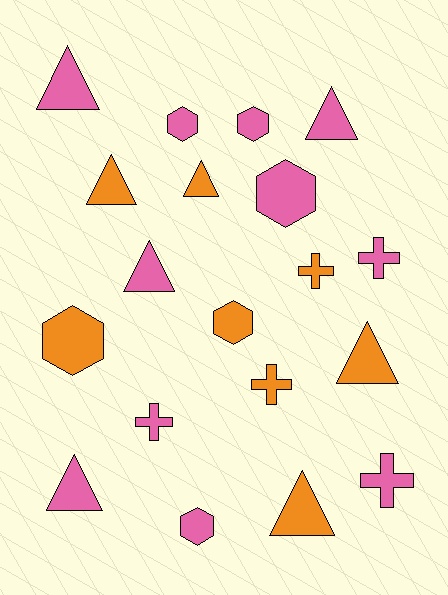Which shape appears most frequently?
Triangle, with 8 objects.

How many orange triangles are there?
There are 4 orange triangles.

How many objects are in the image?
There are 19 objects.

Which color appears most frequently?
Pink, with 11 objects.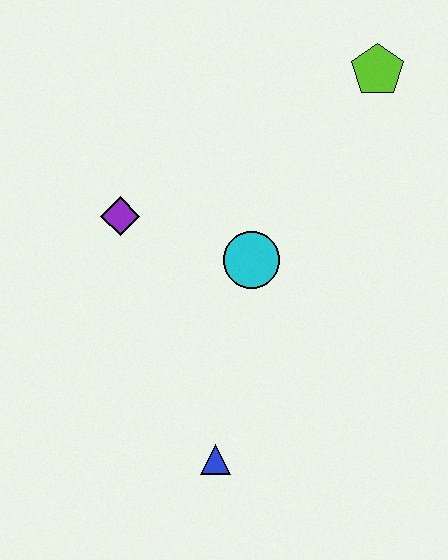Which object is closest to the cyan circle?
The purple diamond is closest to the cyan circle.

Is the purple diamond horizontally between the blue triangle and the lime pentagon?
No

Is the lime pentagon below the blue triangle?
No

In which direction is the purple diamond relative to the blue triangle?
The purple diamond is above the blue triangle.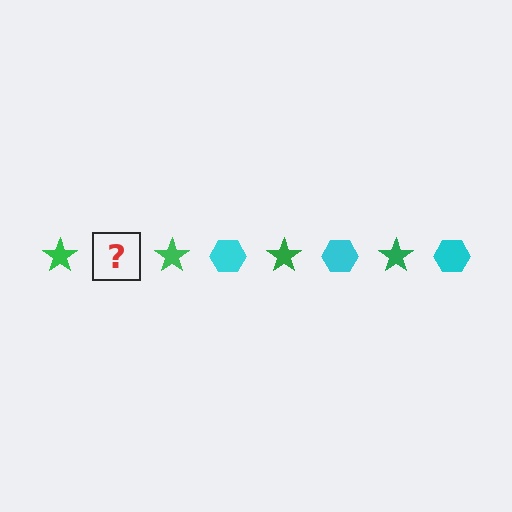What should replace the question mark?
The question mark should be replaced with a cyan hexagon.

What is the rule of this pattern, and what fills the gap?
The rule is that the pattern alternates between green star and cyan hexagon. The gap should be filled with a cyan hexagon.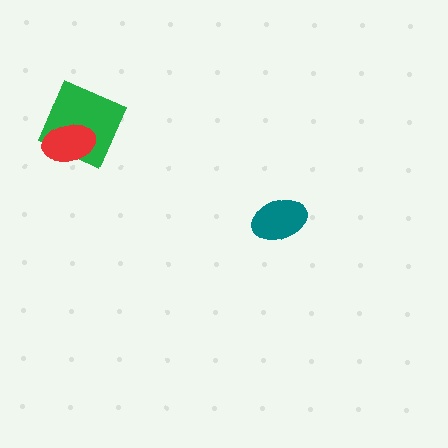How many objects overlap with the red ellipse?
1 object overlaps with the red ellipse.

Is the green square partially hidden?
Yes, it is partially covered by another shape.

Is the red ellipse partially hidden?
No, no other shape covers it.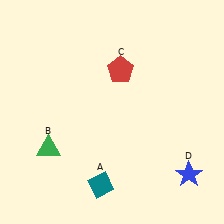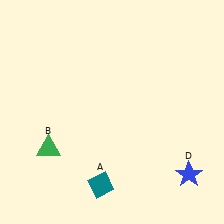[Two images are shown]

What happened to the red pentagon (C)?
The red pentagon (C) was removed in Image 2. It was in the top-right area of Image 1.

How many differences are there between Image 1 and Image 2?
There is 1 difference between the two images.